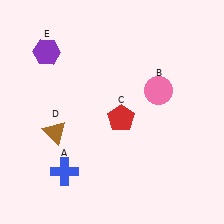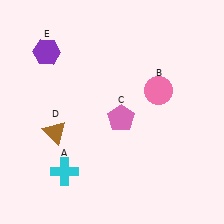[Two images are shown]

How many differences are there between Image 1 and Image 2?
There are 2 differences between the two images.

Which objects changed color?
A changed from blue to cyan. C changed from red to pink.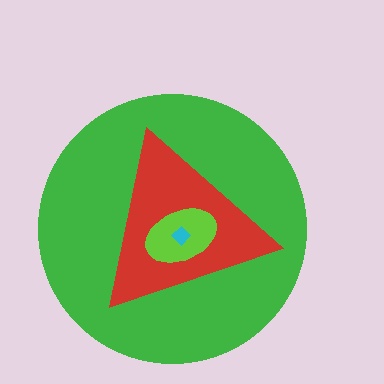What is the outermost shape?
The green circle.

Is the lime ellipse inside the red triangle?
Yes.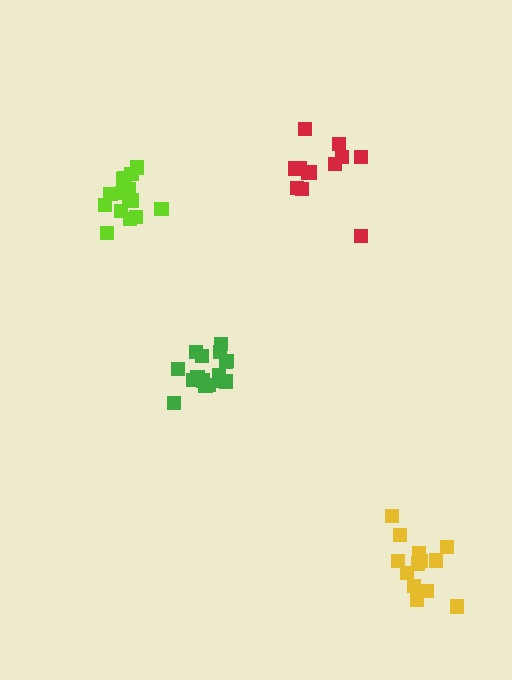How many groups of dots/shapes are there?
There are 4 groups.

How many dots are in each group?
Group 1: 13 dots, Group 2: 15 dots, Group 3: 16 dots, Group 4: 12 dots (56 total).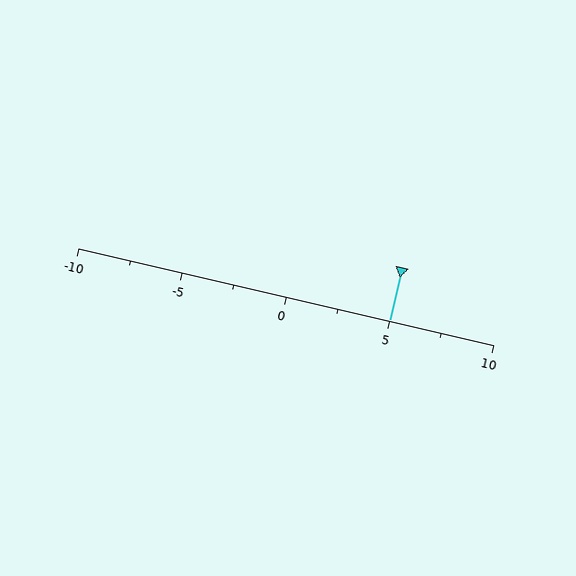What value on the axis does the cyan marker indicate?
The marker indicates approximately 5.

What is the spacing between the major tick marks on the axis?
The major ticks are spaced 5 apart.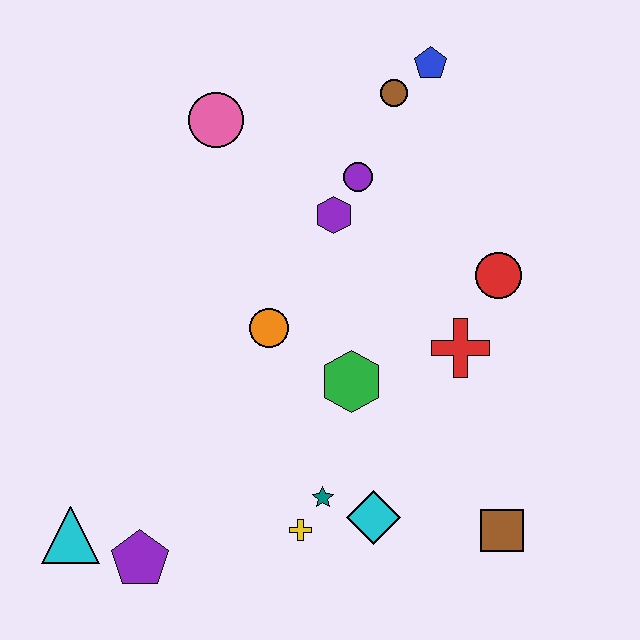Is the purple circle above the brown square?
Yes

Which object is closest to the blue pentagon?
The brown circle is closest to the blue pentagon.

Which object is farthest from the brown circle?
The cyan triangle is farthest from the brown circle.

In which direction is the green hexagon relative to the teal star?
The green hexagon is above the teal star.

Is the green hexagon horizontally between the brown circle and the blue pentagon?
No